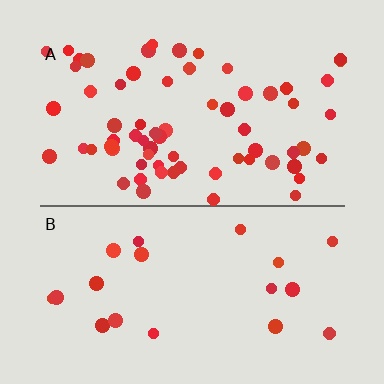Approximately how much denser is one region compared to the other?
Approximately 3.3× — region A over region B.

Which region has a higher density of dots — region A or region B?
A (the top).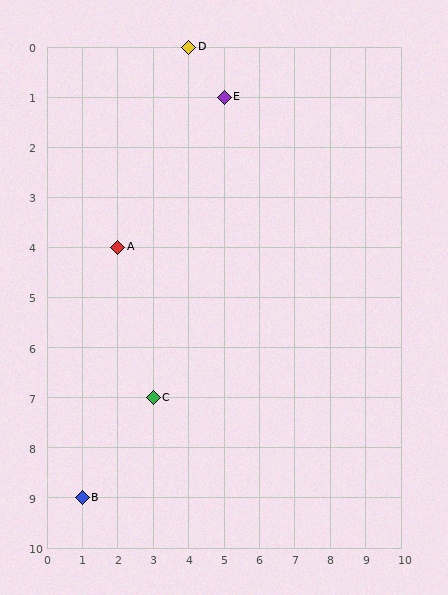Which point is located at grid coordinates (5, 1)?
Point E is at (5, 1).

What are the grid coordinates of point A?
Point A is at grid coordinates (2, 4).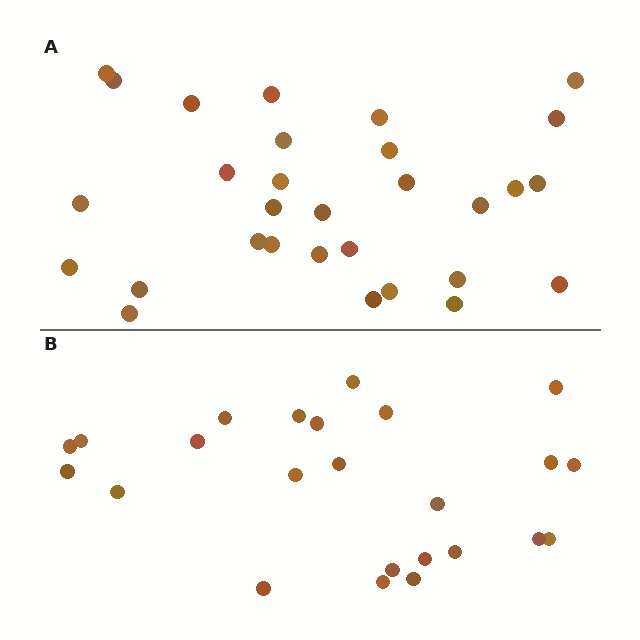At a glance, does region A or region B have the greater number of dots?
Region A (the top region) has more dots.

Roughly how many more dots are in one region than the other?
Region A has about 6 more dots than region B.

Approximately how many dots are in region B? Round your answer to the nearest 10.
About 20 dots. (The exact count is 24, which rounds to 20.)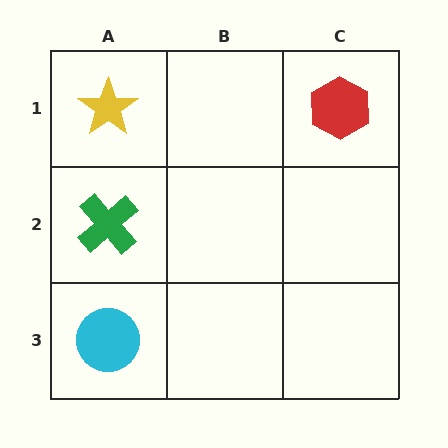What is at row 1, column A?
A yellow star.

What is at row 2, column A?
A green cross.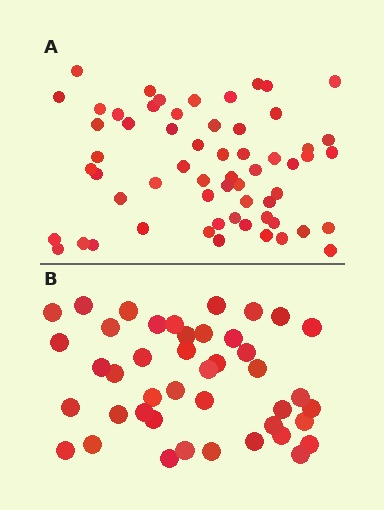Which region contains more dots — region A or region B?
Region A (the top region) has more dots.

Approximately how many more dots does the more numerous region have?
Region A has approximately 15 more dots than region B.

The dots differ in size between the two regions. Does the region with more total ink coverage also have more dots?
No. Region B has more total ink coverage because its dots are larger, but region A actually contains more individual dots. Total area can be misleading — the number of items is what matters here.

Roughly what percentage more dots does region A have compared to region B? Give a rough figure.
About 40% more.